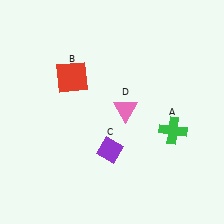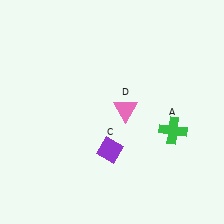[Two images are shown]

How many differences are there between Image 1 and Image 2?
There is 1 difference between the two images.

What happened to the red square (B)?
The red square (B) was removed in Image 2. It was in the top-left area of Image 1.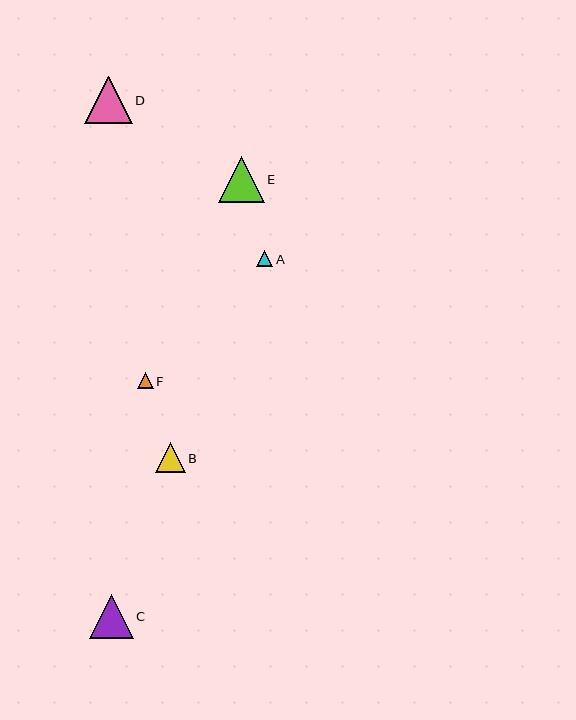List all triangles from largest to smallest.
From largest to smallest: D, E, C, B, A, F.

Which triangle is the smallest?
Triangle F is the smallest with a size of approximately 16 pixels.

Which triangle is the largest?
Triangle D is the largest with a size of approximately 47 pixels.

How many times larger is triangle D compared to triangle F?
Triangle D is approximately 3.0 times the size of triangle F.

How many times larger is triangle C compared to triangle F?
Triangle C is approximately 2.7 times the size of triangle F.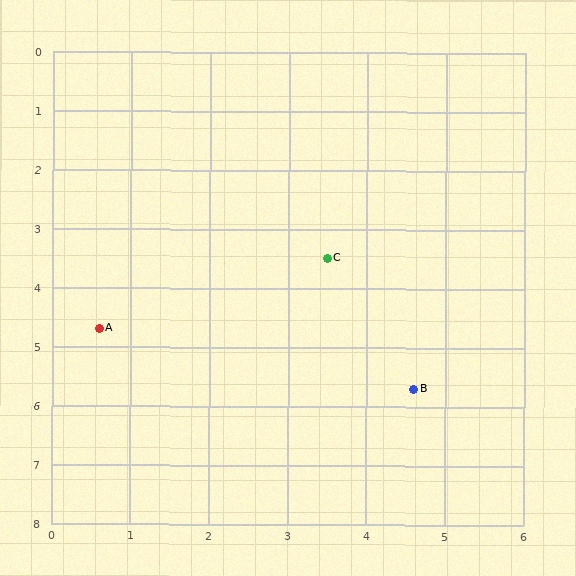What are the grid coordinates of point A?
Point A is at approximately (0.6, 4.7).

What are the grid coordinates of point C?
Point C is at approximately (3.5, 3.5).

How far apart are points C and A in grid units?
Points C and A are about 3.1 grid units apart.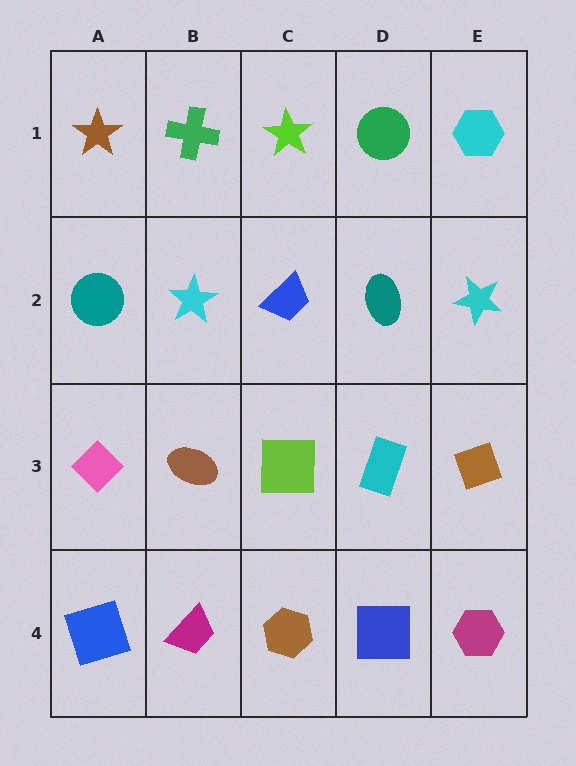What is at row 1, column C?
A lime star.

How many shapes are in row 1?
5 shapes.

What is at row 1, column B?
A green cross.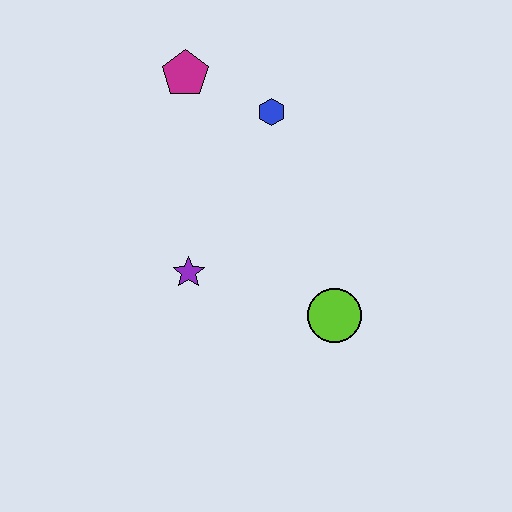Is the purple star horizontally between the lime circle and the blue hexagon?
No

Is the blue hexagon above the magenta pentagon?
No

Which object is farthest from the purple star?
The magenta pentagon is farthest from the purple star.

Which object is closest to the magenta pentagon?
The blue hexagon is closest to the magenta pentagon.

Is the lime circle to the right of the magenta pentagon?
Yes